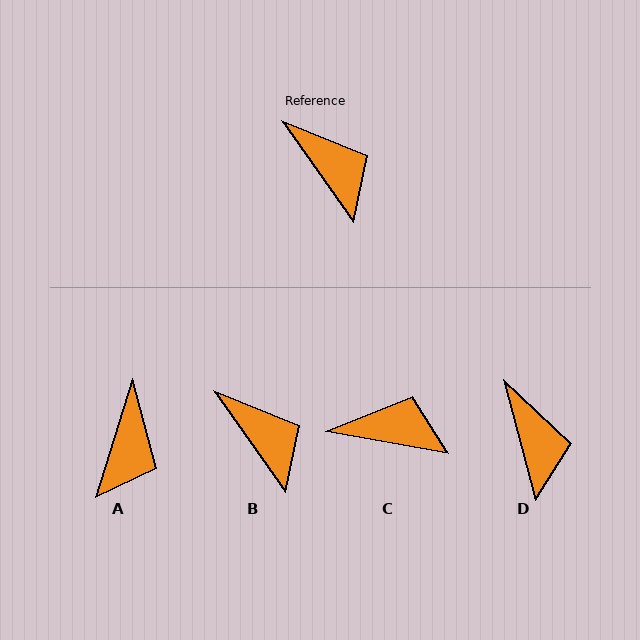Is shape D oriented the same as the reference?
No, it is off by about 20 degrees.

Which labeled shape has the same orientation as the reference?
B.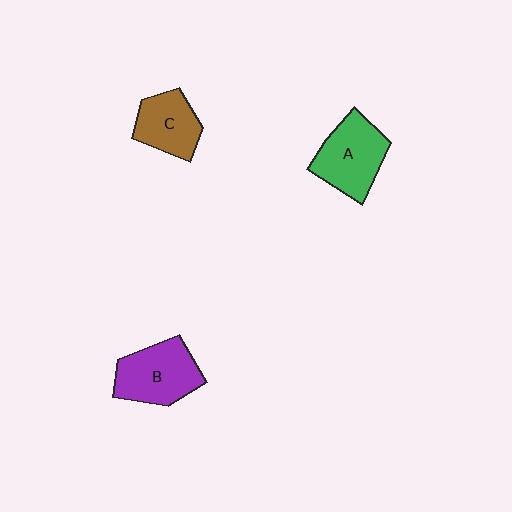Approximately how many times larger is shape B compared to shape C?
Approximately 1.3 times.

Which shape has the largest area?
Shape A (green).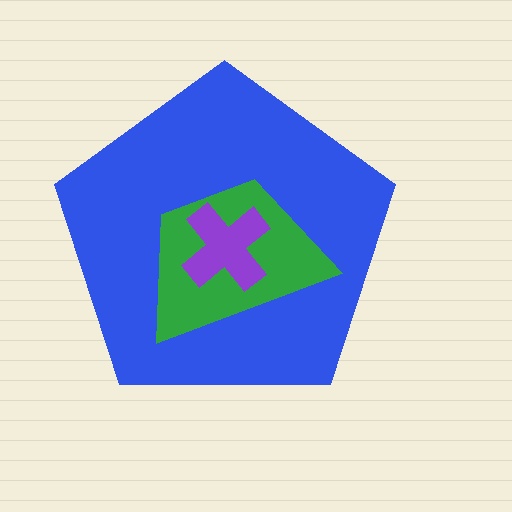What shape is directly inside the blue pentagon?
The green trapezoid.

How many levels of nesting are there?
3.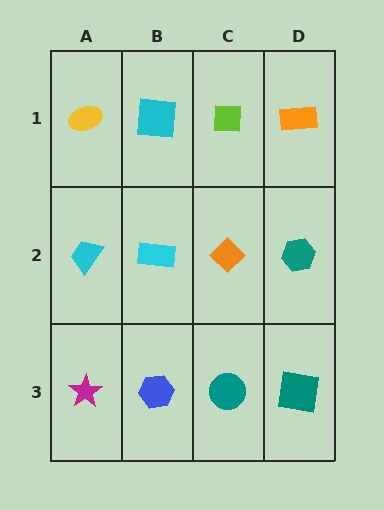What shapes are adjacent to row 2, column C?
A lime square (row 1, column C), a teal circle (row 3, column C), a cyan rectangle (row 2, column B), a teal hexagon (row 2, column D).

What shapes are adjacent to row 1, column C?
An orange diamond (row 2, column C), a cyan square (row 1, column B), an orange rectangle (row 1, column D).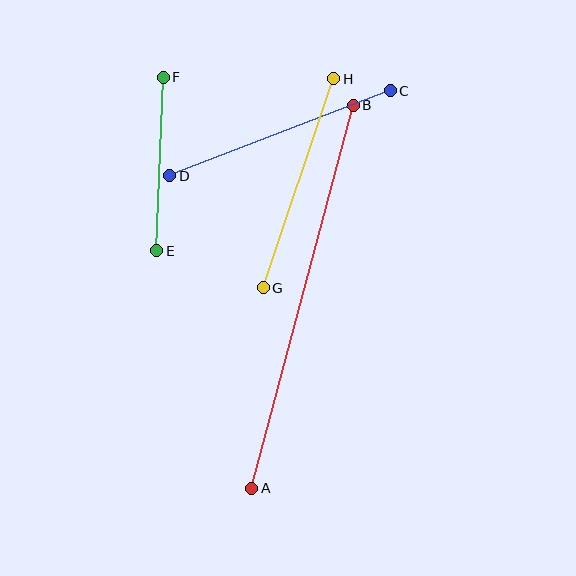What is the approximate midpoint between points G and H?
The midpoint is at approximately (299, 183) pixels.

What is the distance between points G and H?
The distance is approximately 221 pixels.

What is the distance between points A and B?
The distance is approximately 396 pixels.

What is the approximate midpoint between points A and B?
The midpoint is at approximately (302, 297) pixels.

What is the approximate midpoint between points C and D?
The midpoint is at approximately (280, 133) pixels.